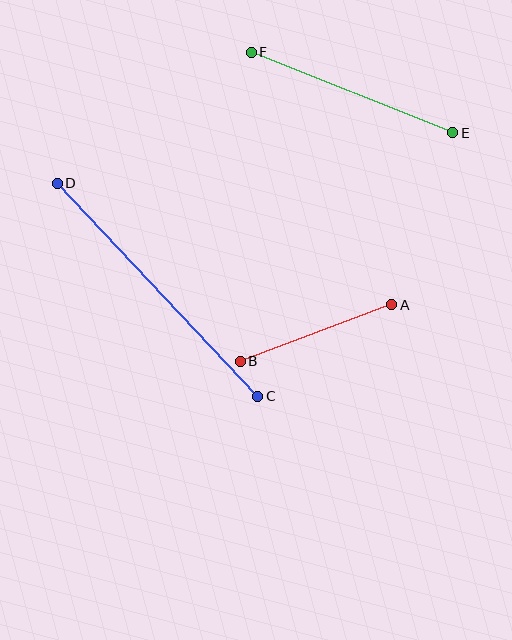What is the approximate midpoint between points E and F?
The midpoint is at approximately (352, 92) pixels.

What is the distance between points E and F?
The distance is approximately 217 pixels.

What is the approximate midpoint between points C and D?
The midpoint is at approximately (158, 290) pixels.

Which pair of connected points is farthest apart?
Points C and D are farthest apart.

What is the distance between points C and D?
The distance is approximately 292 pixels.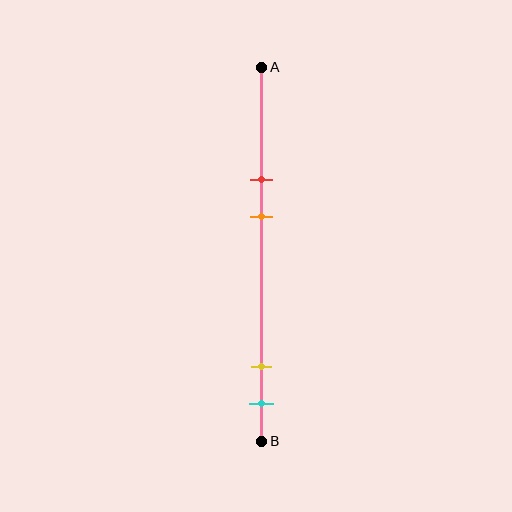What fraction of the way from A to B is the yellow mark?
The yellow mark is approximately 80% (0.8) of the way from A to B.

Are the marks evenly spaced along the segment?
No, the marks are not evenly spaced.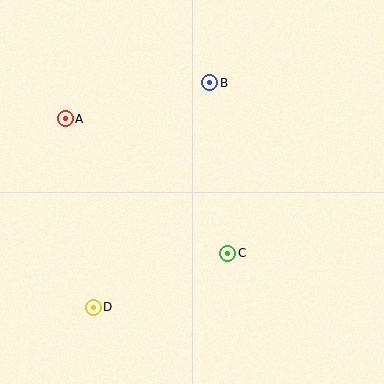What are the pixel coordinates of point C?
Point C is at (228, 253).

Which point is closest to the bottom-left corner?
Point D is closest to the bottom-left corner.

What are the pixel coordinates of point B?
Point B is at (210, 83).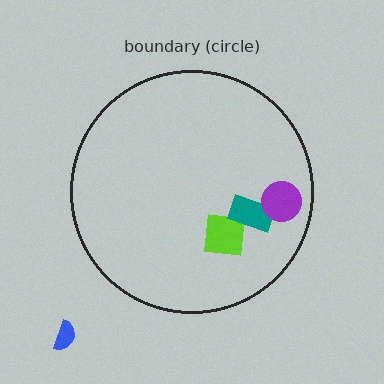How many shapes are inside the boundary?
3 inside, 1 outside.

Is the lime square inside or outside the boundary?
Inside.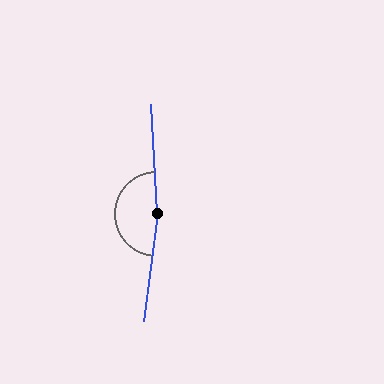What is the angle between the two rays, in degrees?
Approximately 169 degrees.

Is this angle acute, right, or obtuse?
It is obtuse.